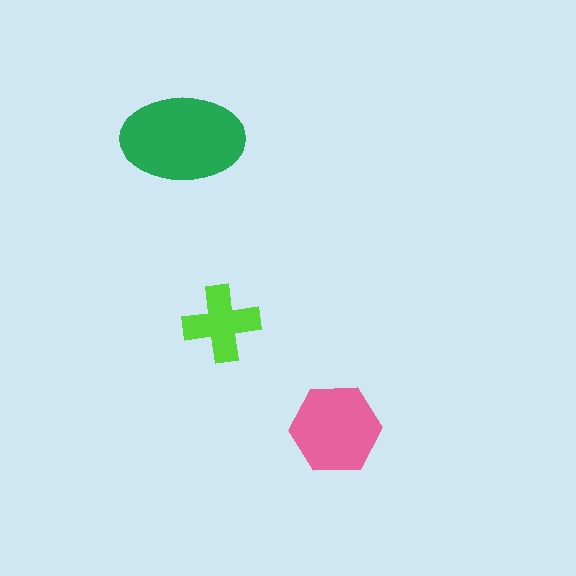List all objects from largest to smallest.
The green ellipse, the pink hexagon, the lime cross.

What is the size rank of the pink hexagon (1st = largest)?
2nd.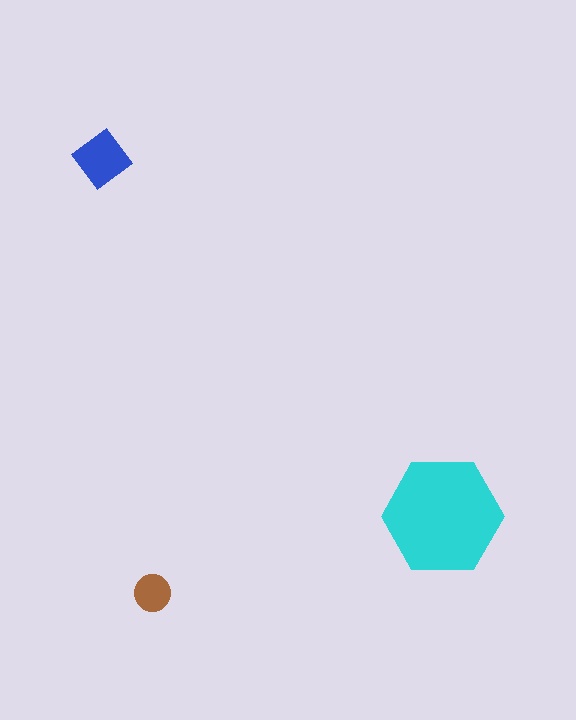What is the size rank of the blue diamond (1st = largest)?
2nd.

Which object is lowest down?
The brown circle is bottommost.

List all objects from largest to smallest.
The cyan hexagon, the blue diamond, the brown circle.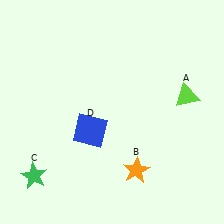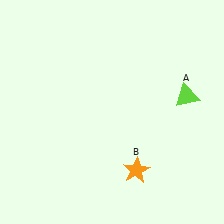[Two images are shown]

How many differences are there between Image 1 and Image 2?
There are 2 differences between the two images.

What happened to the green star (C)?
The green star (C) was removed in Image 2. It was in the bottom-left area of Image 1.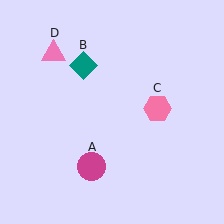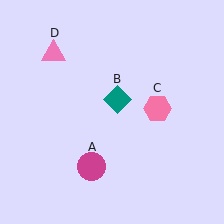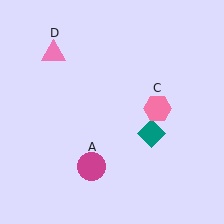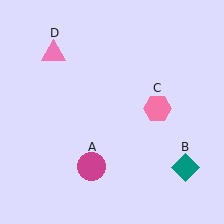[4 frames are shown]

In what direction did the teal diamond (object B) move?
The teal diamond (object B) moved down and to the right.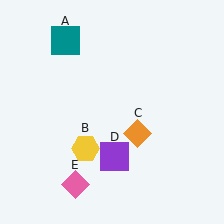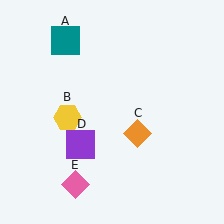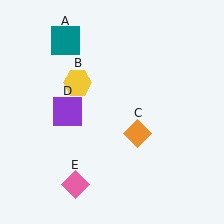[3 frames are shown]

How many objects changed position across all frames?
2 objects changed position: yellow hexagon (object B), purple square (object D).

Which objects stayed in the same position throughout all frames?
Teal square (object A) and orange diamond (object C) and pink diamond (object E) remained stationary.